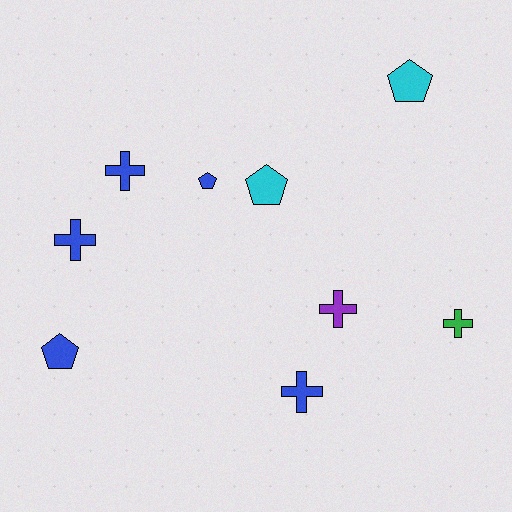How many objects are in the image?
There are 9 objects.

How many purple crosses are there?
There is 1 purple cross.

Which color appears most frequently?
Blue, with 5 objects.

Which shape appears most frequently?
Cross, with 5 objects.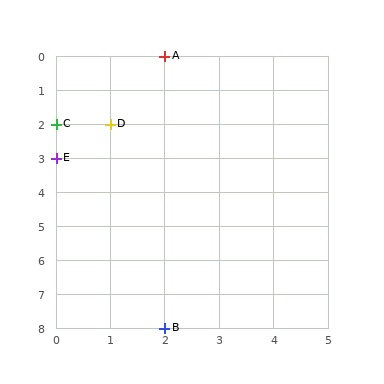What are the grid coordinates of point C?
Point C is at grid coordinates (0, 2).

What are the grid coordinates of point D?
Point D is at grid coordinates (1, 2).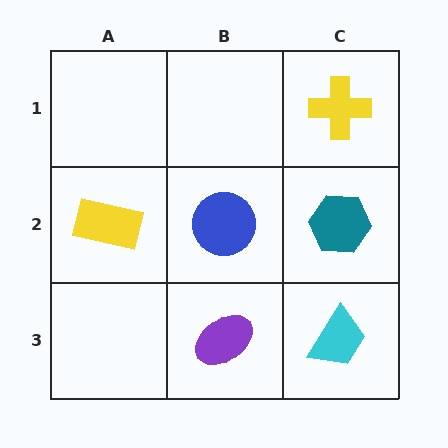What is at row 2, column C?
A teal hexagon.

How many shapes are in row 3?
2 shapes.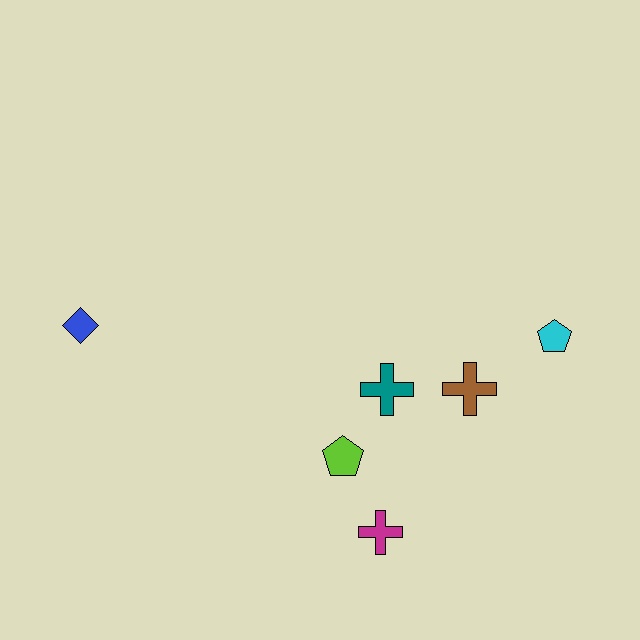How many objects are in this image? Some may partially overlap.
There are 6 objects.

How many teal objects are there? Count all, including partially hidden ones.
There is 1 teal object.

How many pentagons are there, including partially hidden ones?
There are 2 pentagons.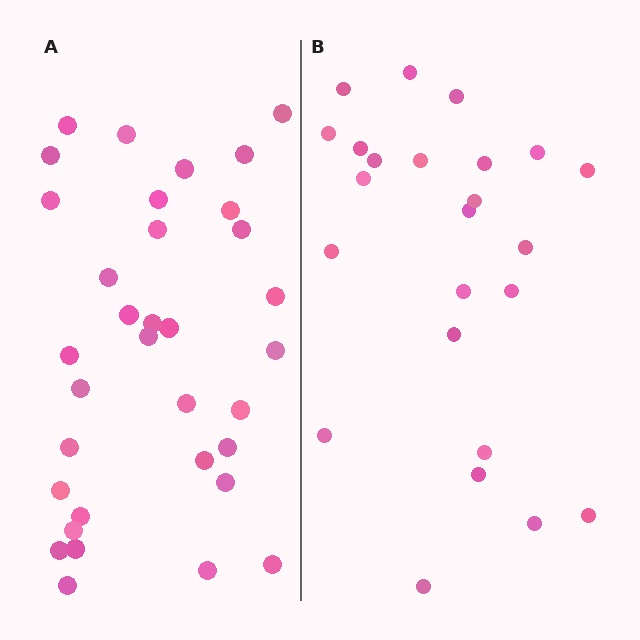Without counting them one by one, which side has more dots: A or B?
Region A (the left region) has more dots.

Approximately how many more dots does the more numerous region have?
Region A has roughly 10 or so more dots than region B.